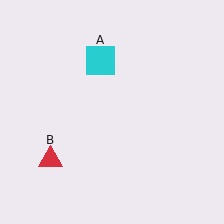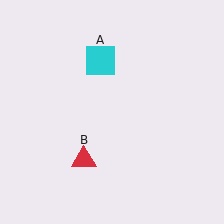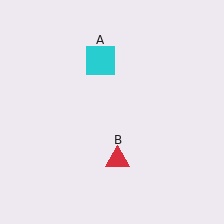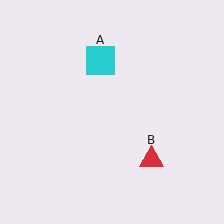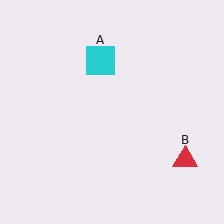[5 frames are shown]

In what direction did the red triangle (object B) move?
The red triangle (object B) moved right.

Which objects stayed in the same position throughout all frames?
Cyan square (object A) remained stationary.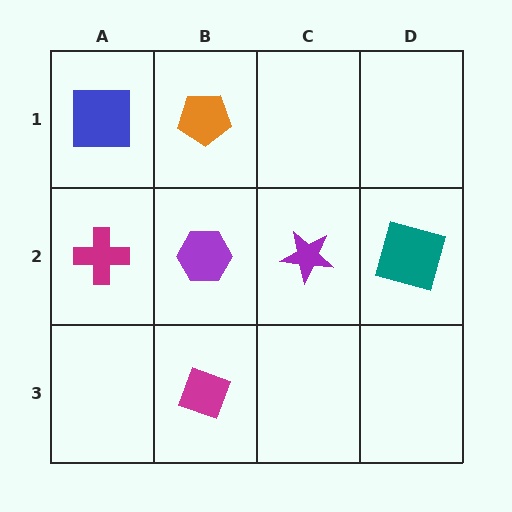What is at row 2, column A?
A magenta cross.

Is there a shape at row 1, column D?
No, that cell is empty.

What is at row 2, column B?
A purple hexagon.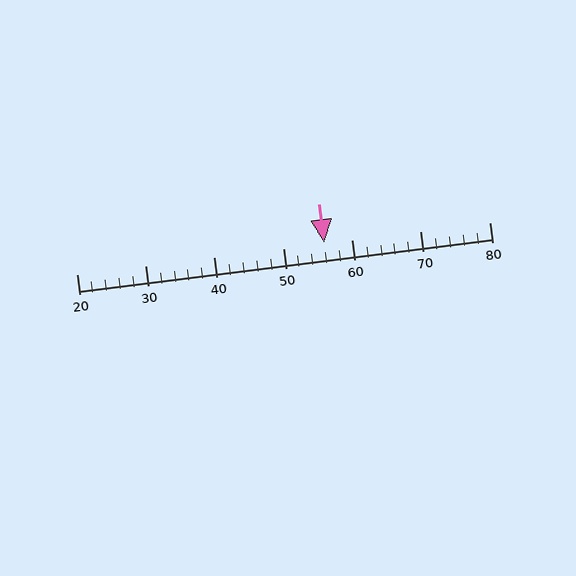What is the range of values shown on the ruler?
The ruler shows values from 20 to 80.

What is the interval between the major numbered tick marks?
The major tick marks are spaced 10 units apart.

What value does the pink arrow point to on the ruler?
The pink arrow points to approximately 56.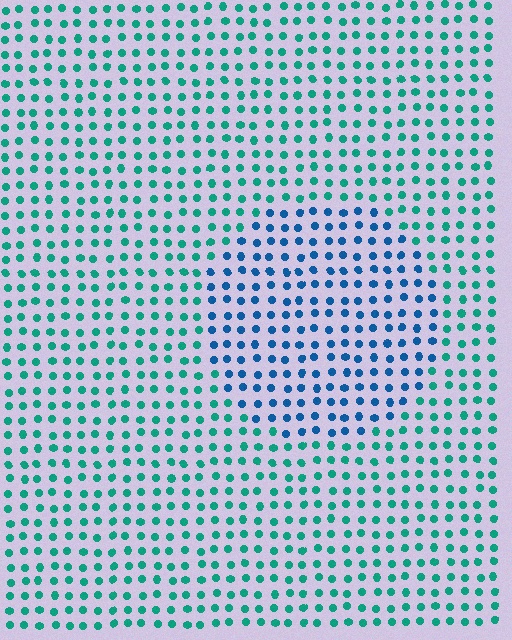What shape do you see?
I see a circle.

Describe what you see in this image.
The image is filled with small teal elements in a uniform arrangement. A circle-shaped region is visible where the elements are tinted to a slightly different hue, forming a subtle color boundary.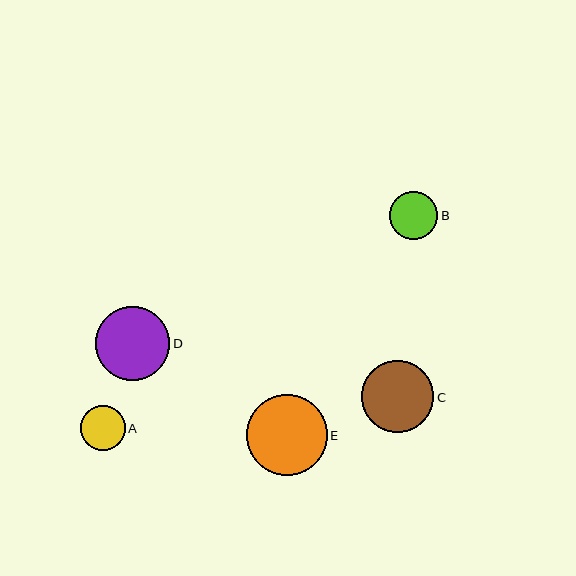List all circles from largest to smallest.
From largest to smallest: E, D, C, B, A.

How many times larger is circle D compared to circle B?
Circle D is approximately 1.5 times the size of circle B.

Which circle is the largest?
Circle E is the largest with a size of approximately 80 pixels.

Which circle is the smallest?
Circle A is the smallest with a size of approximately 45 pixels.